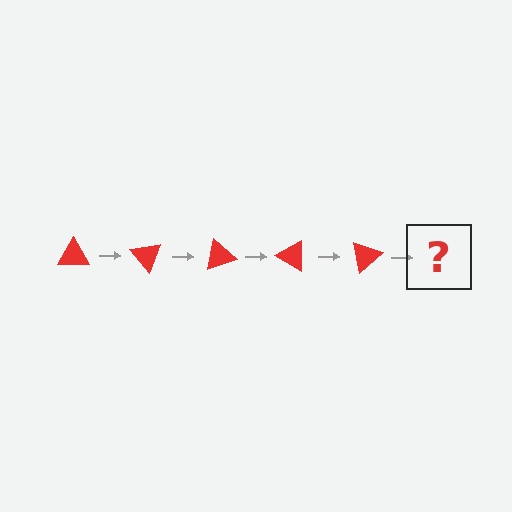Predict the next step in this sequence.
The next step is a red triangle rotated 250 degrees.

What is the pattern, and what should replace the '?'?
The pattern is that the triangle rotates 50 degrees each step. The '?' should be a red triangle rotated 250 degrees.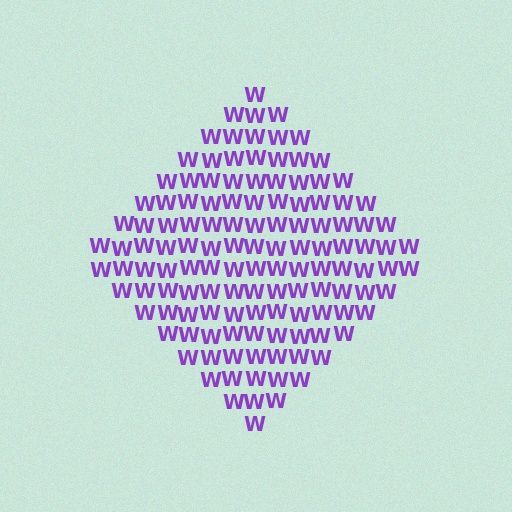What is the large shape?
The large shape is a diamond.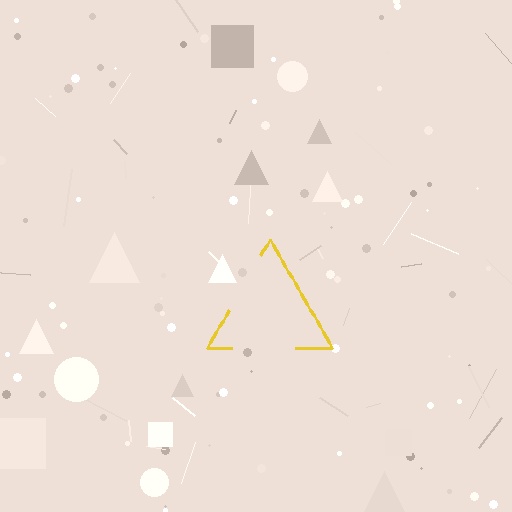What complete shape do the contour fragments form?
The contour fragments form a triangle.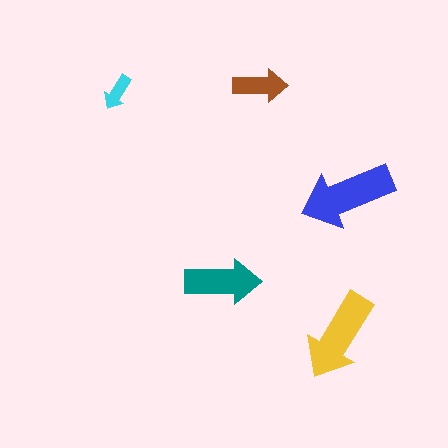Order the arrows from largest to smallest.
the blue one, the yellow one, the teal one, the brown one, the cyan one.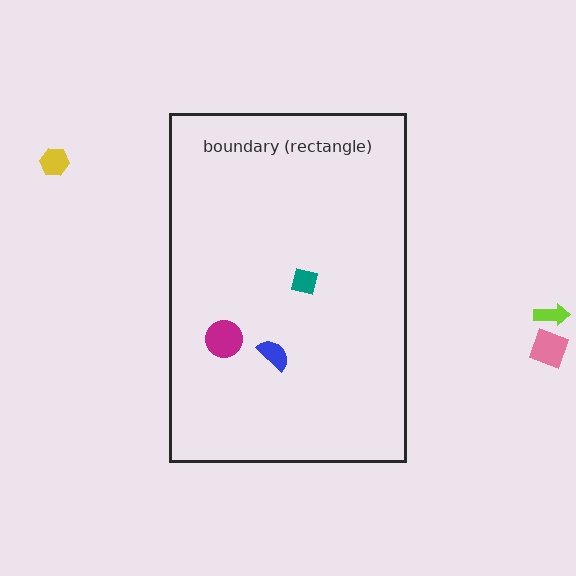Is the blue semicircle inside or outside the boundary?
Inside.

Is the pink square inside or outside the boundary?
Outside.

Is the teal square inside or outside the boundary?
Inside.